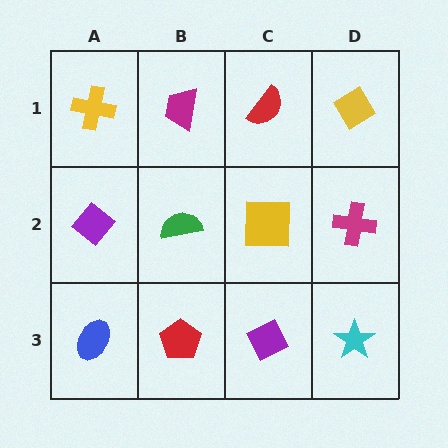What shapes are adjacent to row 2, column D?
A yellow diamond (row 1, column D), a cyan star (row 3, column D), a yellow square (row 2, column C).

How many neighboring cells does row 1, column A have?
2.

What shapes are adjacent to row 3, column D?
A magenta cross (row 2, column D), a purple diamond (row 3, column C).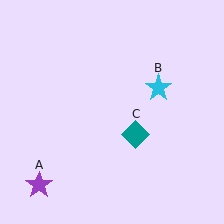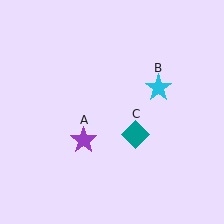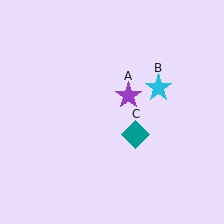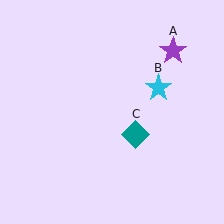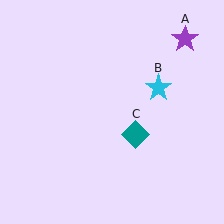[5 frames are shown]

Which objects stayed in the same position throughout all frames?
Cyan star (object B) and teal diamond (object C) remained stationary.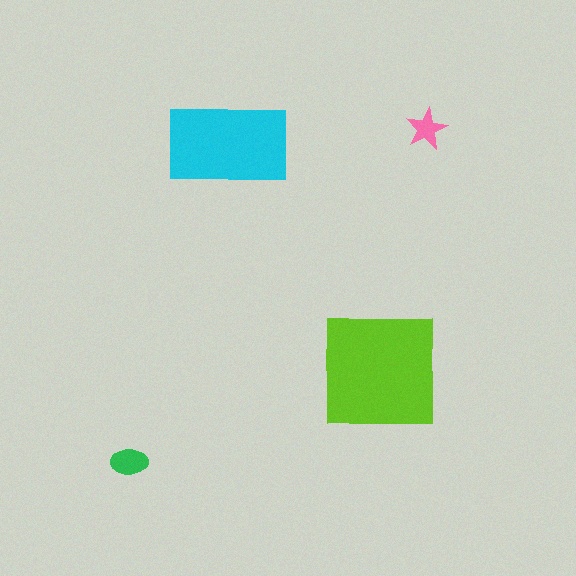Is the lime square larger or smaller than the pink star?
Larger.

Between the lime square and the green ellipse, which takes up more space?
The lime square.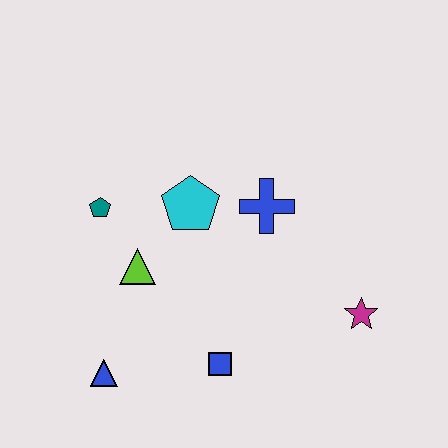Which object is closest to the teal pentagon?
The lime triangle is closest to the teal pentagon.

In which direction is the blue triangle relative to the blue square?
The blue triangle is to the left of the blue square.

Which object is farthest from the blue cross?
The blue triangle is farthest from the blue cross.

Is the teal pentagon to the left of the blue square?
Yes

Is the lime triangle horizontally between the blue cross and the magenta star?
No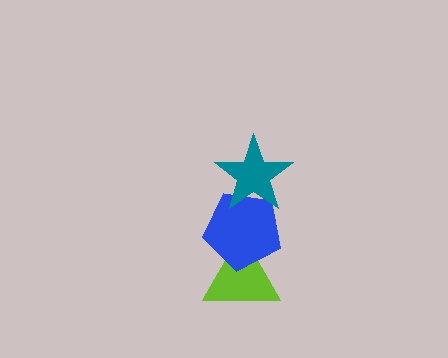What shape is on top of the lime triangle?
The blue pentagon is on top of the lime triangle.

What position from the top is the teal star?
The teal star is 1st from the top.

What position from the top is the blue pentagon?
The blue pentagon is 2nd from the top.